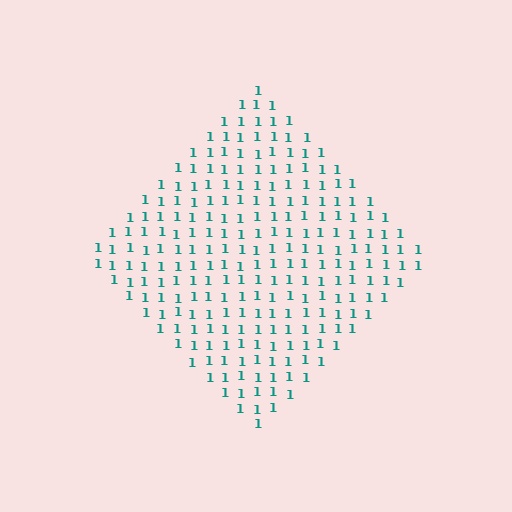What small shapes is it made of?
It is made of small digit 1's.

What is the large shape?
The large shape is a diamond.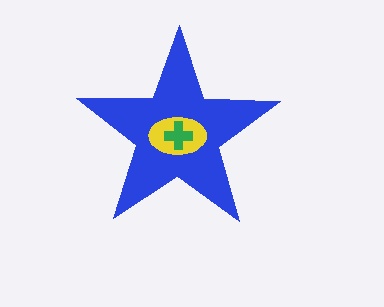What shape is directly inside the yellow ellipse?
The green cross.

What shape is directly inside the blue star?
The yellow ellipse.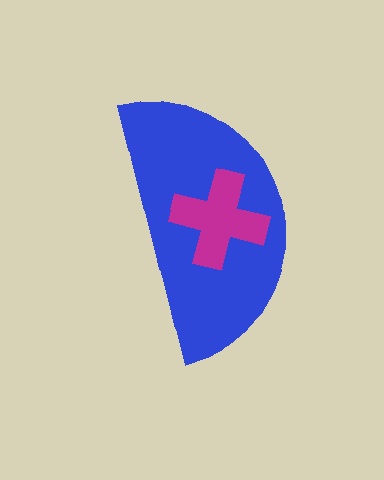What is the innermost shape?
The magenta cross.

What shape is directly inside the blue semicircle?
The magenta cross.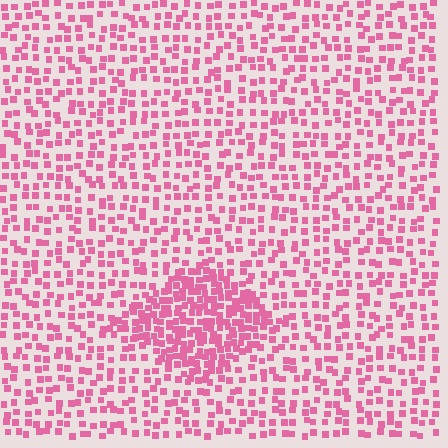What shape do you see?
I see a diamond.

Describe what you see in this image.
The image contains small pink elements arranged at two different densities. A diamond-shaped region is visible where the elements are more densely packed than the surrounding area.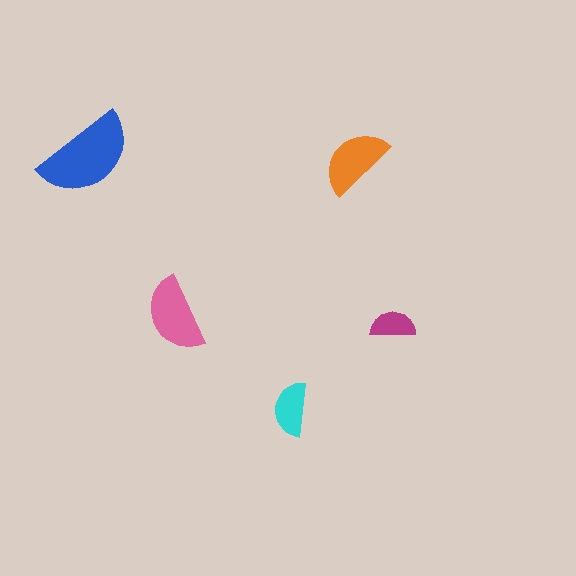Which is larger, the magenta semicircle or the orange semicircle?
The orange one.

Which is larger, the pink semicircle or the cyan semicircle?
The pink one.